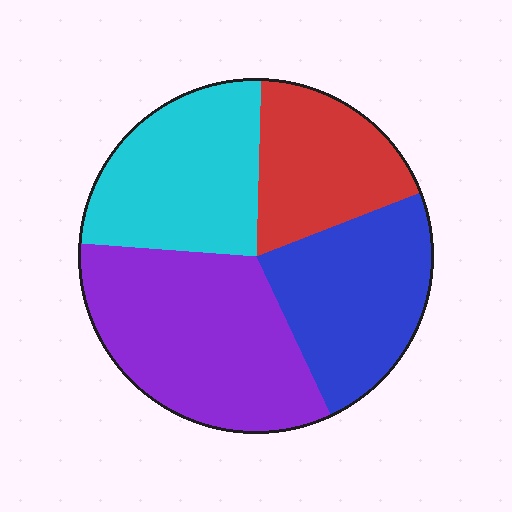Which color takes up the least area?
Red, at roughly 20%.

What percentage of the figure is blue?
Blue takes up about one quarter (1/4) of the figure.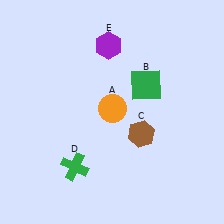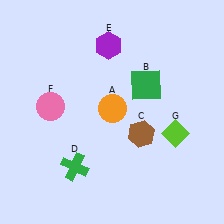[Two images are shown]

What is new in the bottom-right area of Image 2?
A lime diamond (G) was added in the bottom-right area of Image 2.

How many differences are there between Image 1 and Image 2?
There are 2 differences between the two images.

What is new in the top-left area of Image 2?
A pink circle (F) was added in the top-left area of Image 2.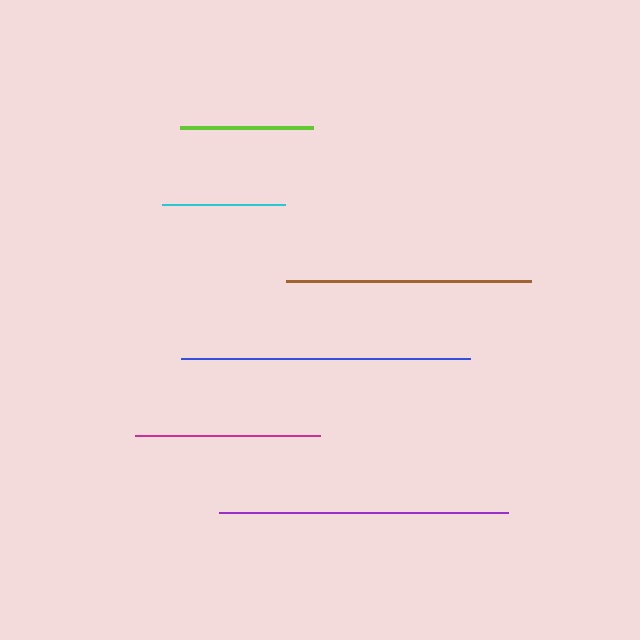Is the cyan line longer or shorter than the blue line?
The blue line is longer than the cyan line.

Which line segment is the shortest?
The cyan line is the shortest at approximately 124 pixels.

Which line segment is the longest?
The purple line is the longest at approximately 289 pixels.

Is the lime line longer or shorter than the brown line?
The brown line is longer than the lime line.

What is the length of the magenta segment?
The magenta segment is approximately 185 pixels long.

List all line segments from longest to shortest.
From longest to shortest: purple, blue, brown, magenta, lime, cyan.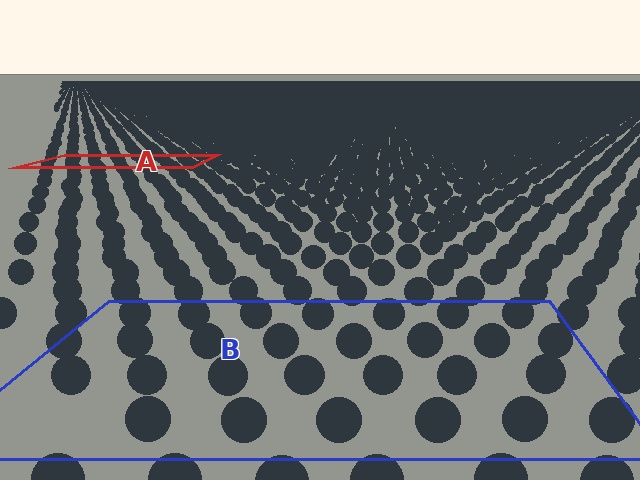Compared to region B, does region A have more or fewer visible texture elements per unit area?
Region A has more texture elements per unit area — they are packed more densely because it is farther away.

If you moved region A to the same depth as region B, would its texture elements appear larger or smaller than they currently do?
They would appear larger. At a closer depth, the same texture elements are projected at a bigger on-screen size.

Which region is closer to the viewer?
Region B is closer. The texture elements there are larger and more spread out.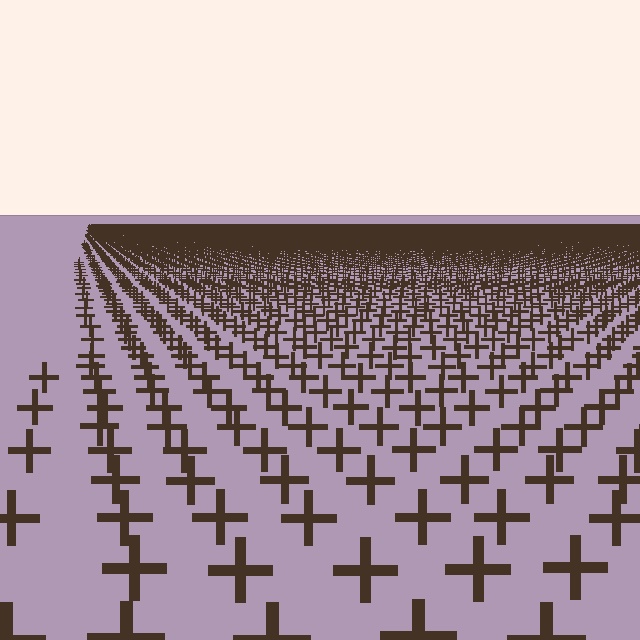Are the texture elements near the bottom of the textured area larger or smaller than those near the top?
Larger. Near the bottom, elements are closer to the viewer and appear at a bigger on-screen size.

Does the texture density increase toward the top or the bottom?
Density increases toward the top.